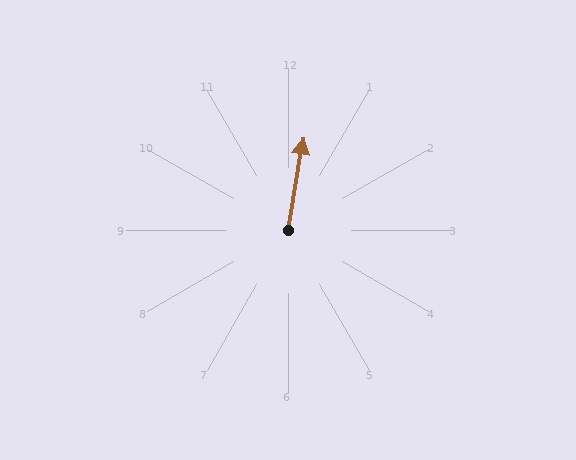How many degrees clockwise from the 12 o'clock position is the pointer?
Approximately 9 degrees.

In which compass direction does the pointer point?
North.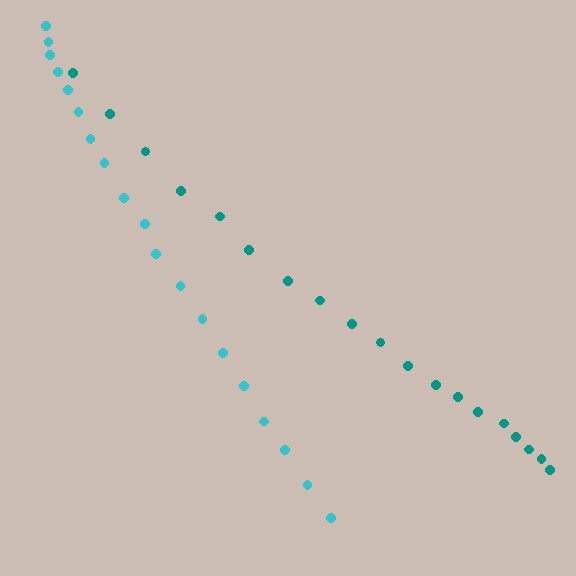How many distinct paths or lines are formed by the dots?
There are 2 distinct paths.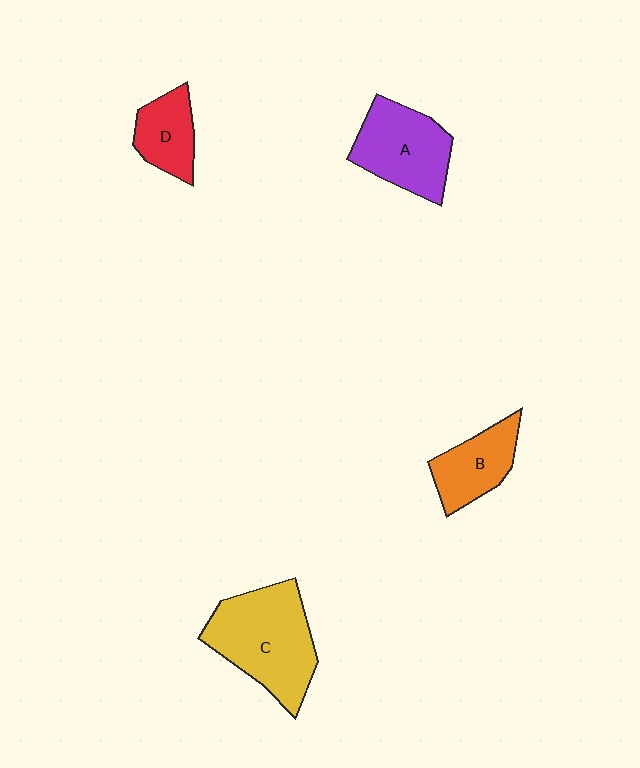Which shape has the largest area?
Shape C (yellow).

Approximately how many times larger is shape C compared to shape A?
Approximately 1.3 times.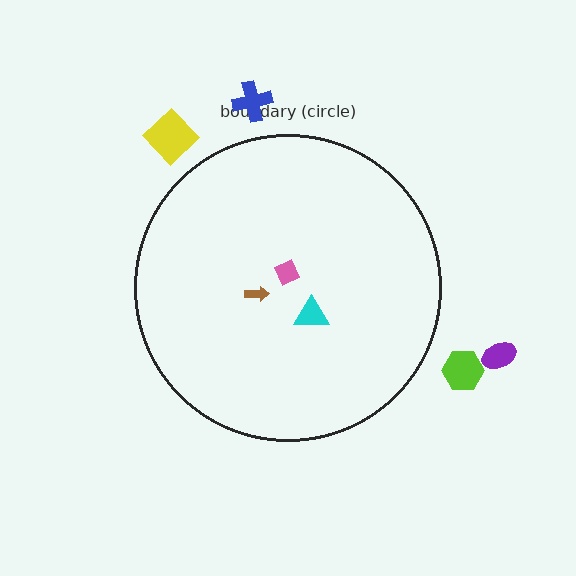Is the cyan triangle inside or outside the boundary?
Inside.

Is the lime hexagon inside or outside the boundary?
Outside.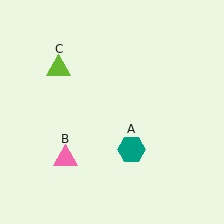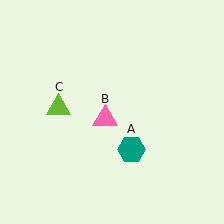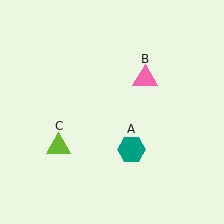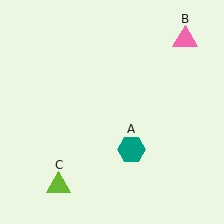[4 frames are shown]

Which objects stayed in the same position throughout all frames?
Teal hexagon (object A) remained stationary.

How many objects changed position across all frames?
2 objects changed position: pink triangle (object B), lime triangle (object C).